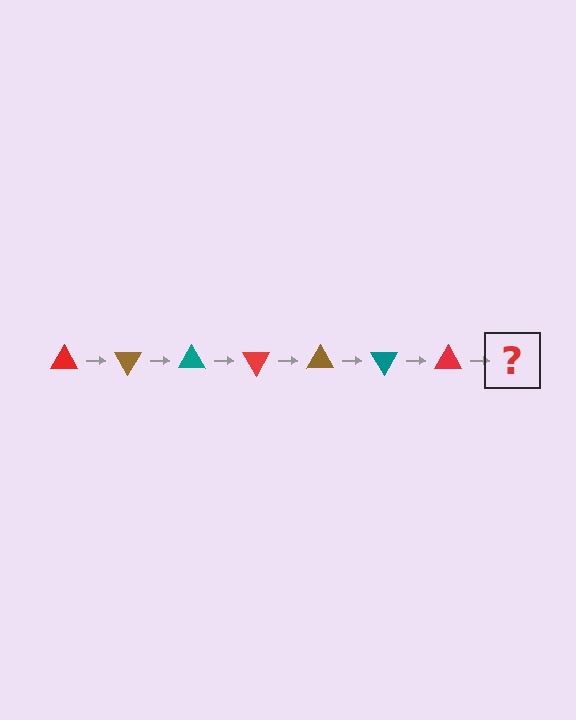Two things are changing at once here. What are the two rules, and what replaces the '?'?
The two rules are that it rotates 60 degrees each step and the color cycles through red, brown, and teal. The '?' should be a brown triangle, rotated 420 degrees from the start.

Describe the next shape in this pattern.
It should be a brown triangle, rotated 420 degrees from the start.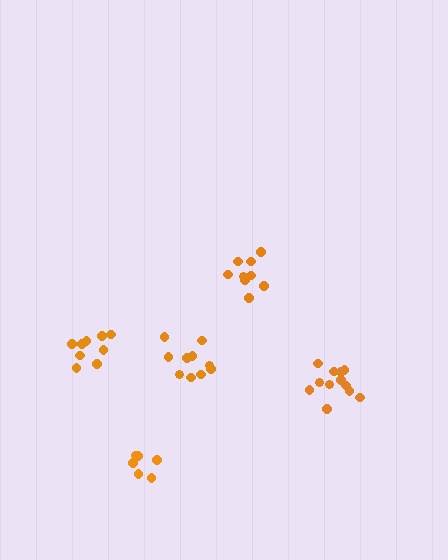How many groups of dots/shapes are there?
There are 5 groups.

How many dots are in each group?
Group 1: 10 dots, Group 2: 7 dots, Group 3: 12 dots, Group 4: 9 dots, Group 5: 9 dots (47 total).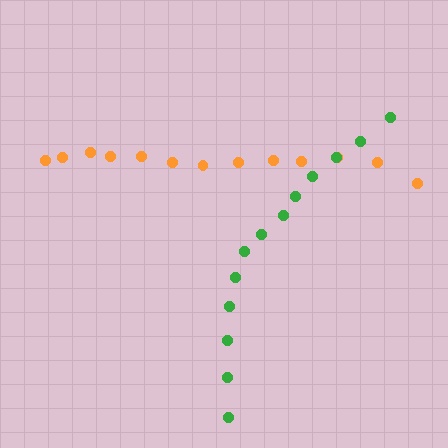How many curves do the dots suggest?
There are 2 distinct paths.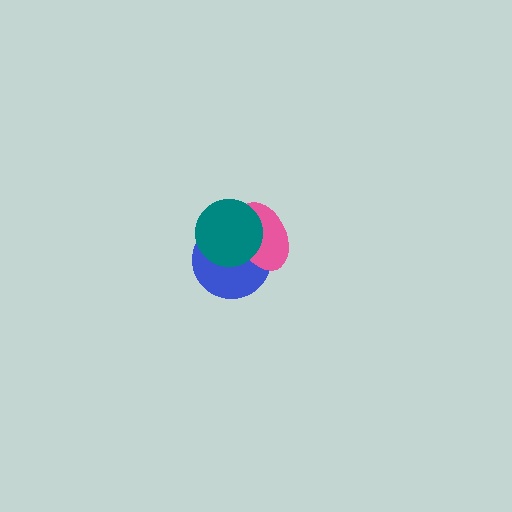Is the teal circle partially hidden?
No, no other shape covers it.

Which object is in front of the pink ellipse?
The teal circle is in front of the pink ellipse.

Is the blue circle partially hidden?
Yes, it is partially covered by another shape.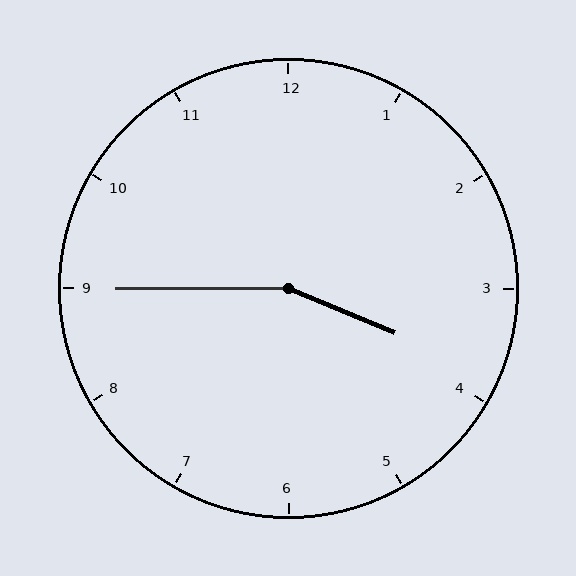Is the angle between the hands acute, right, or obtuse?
It is obtuse.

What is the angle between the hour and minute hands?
Approximately 158 degrees.